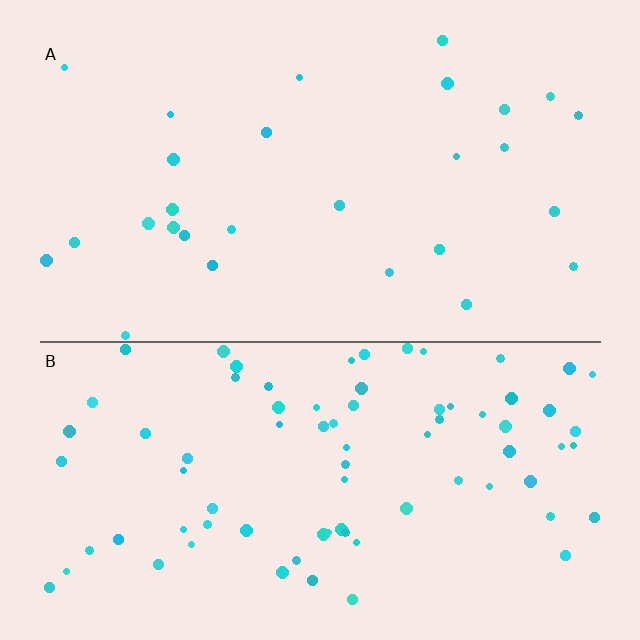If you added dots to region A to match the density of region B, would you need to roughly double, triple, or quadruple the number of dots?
Approximately triple.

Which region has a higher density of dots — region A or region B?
B (the bottom).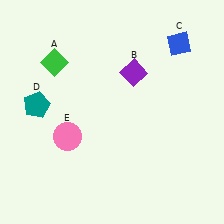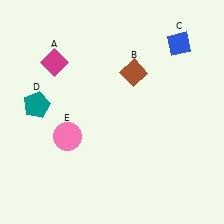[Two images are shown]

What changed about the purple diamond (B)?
In Image 1, B is purple. In Image 2, it changed to brown.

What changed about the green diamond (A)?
In Image 1, A is green. In Image 2, it changed to magenta.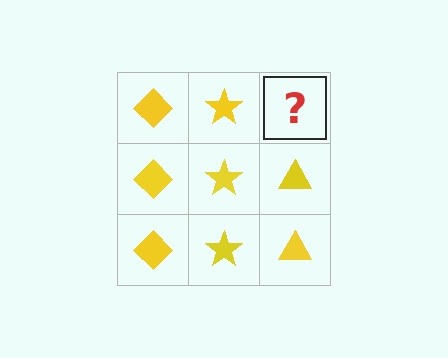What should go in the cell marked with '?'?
The missing cell should contain a yellow triangle.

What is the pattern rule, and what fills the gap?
The rule is that each column has a consistent shape. The gap should be filled with a yellow triangle.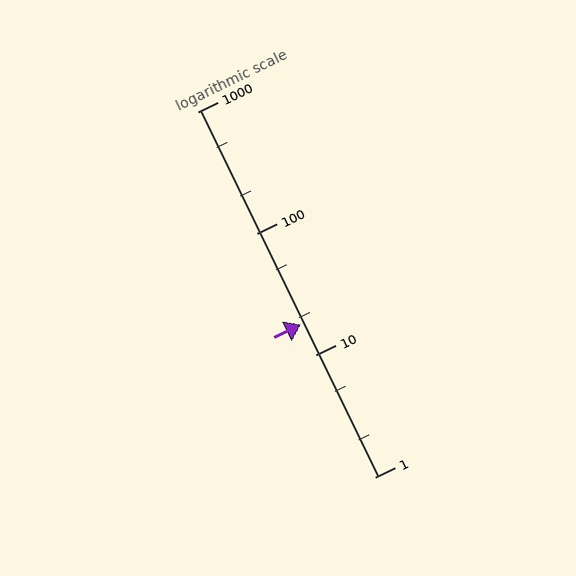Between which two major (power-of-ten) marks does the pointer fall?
The pointer is between 10 and 100.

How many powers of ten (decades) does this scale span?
The scale spans 3 decades, from 1 to 1000.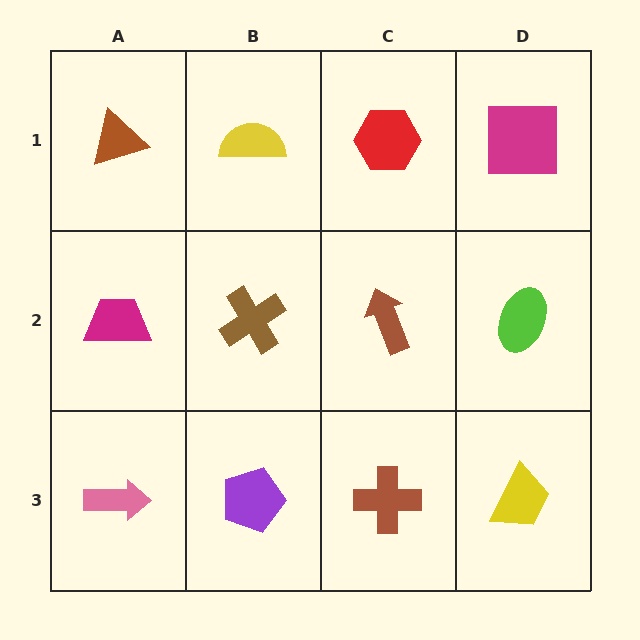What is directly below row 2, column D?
A yellow trapezoid.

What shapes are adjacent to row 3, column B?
A brown cross (row 2, column B), a pink arrow (row 3, column A), a brown cross (row 3, column C).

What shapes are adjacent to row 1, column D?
A lime ellipse (row 2, column D), a red hexagon (row 1, column C).